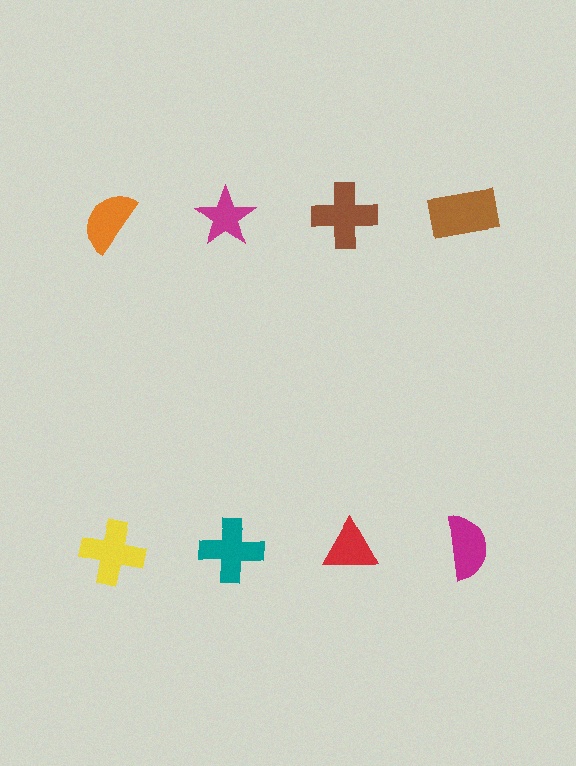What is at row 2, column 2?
A teal cross.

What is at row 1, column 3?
A brown cross.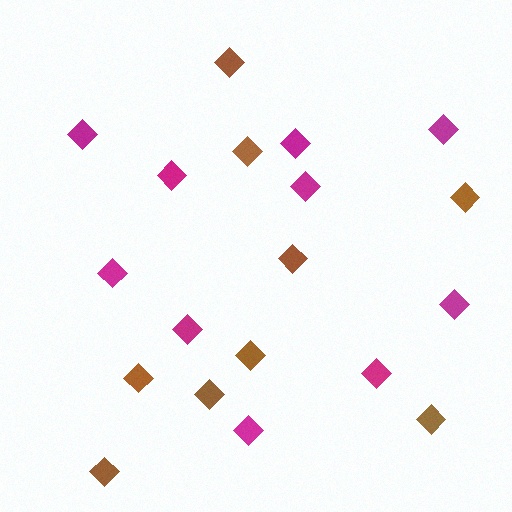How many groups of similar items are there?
There are 2 groups: one group of magenta diamonds (10) and one group of brown diamonds (9).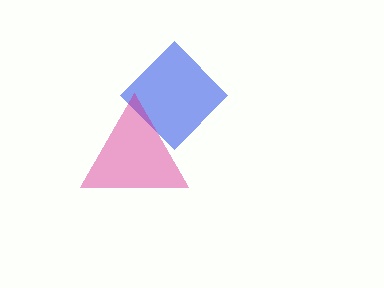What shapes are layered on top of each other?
The layered shapes are: a blue diamond, a magenta triangle.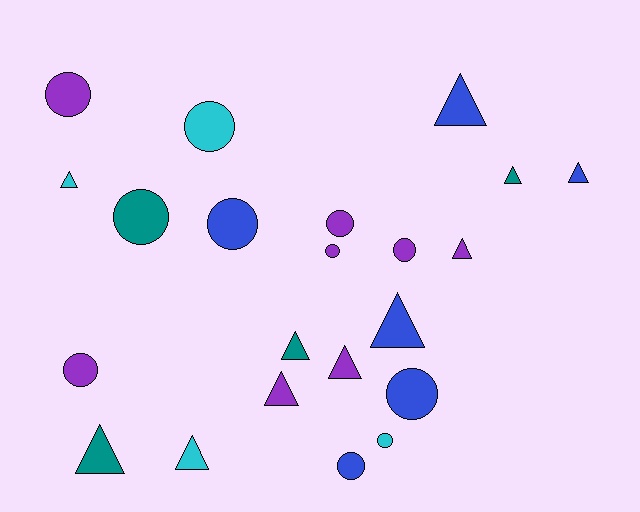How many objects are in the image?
There are 22 objects.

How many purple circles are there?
There are 5 purple circles.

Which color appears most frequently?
Purple, with 8 objects.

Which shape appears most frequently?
Triangle, with 11 objects.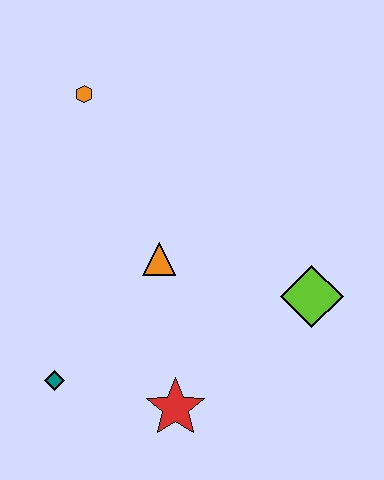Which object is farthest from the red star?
The orange hexagon is farthest from the red star.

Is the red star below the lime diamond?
Yes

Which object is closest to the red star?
The teal diamond is closest to the red star.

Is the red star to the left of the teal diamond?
No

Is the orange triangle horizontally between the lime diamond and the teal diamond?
Yes